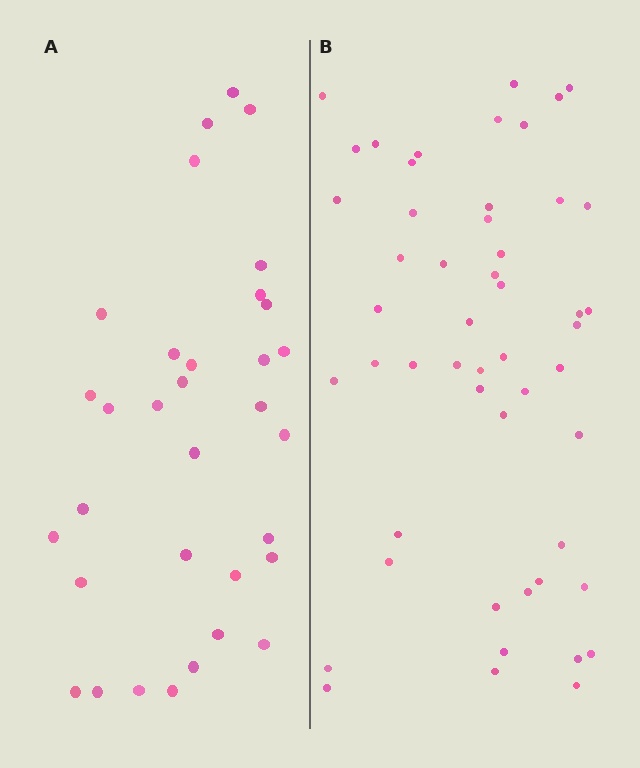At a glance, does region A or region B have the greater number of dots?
Region B (the right region) has more dots.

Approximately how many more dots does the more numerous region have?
Region B has approximately 20 more dots than region A.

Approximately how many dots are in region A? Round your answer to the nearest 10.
About 30 dots. (The exact count is 33, which rounds to 30.)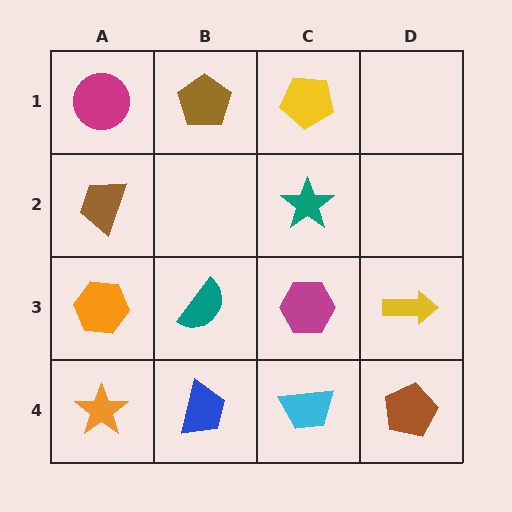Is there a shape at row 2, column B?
No, that cell is empty.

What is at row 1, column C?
A yellow pentagon.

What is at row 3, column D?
A yellow arrow.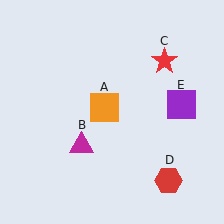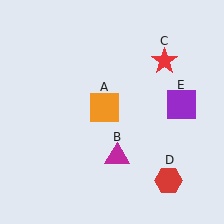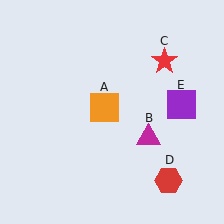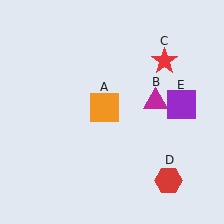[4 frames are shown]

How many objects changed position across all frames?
1 object changed position: magenta triangle (object B).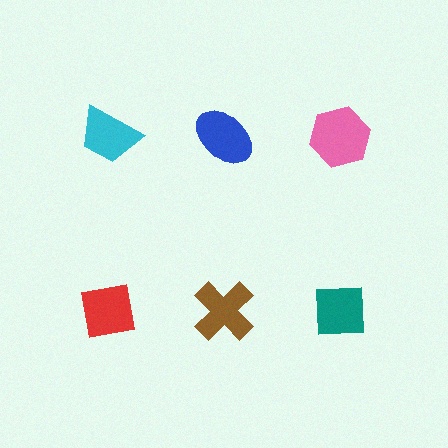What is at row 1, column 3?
A pink hexagon.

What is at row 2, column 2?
A brown cross.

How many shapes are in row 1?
3 shapes.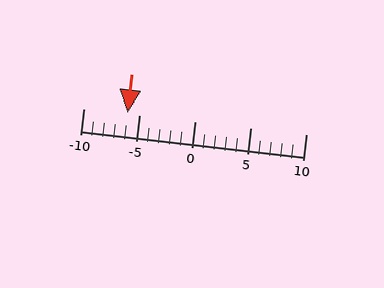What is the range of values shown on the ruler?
The ruler shows values from -10 to 10.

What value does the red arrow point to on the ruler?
The red arrow points to approximately -6.